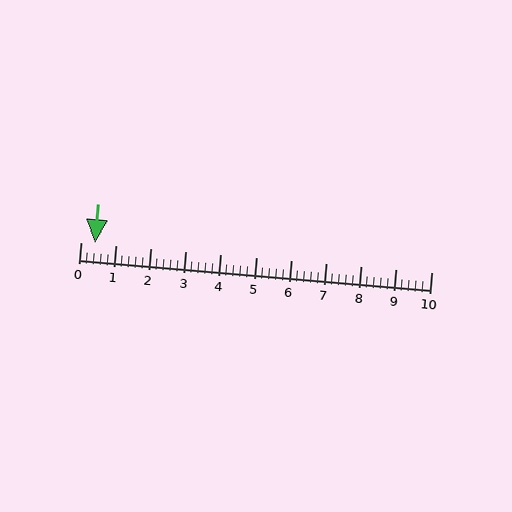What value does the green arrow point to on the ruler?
The green arrow points to approximately 0.4.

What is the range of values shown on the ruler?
The ruler shows values from 0 to 10.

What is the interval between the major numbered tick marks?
The major tick marks are spaced 1 units apart.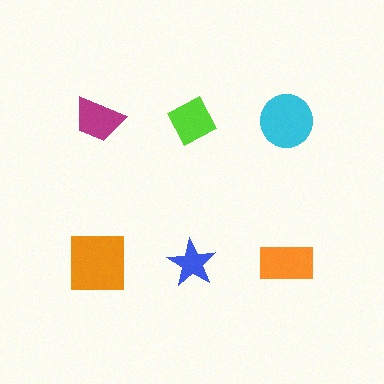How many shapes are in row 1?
3 shapes.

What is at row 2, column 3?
An orange rectangle.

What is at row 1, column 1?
A magenta trapezoid.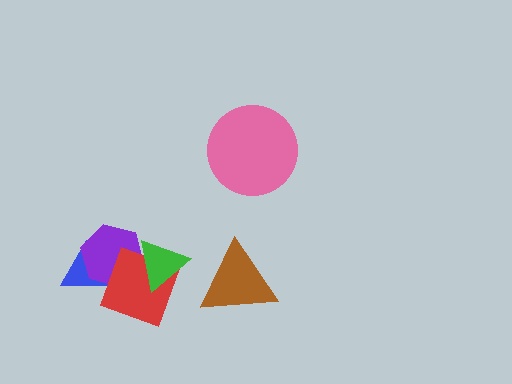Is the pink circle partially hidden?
No, no other shape covers it.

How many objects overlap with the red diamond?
3 objects overlap with the red diamond.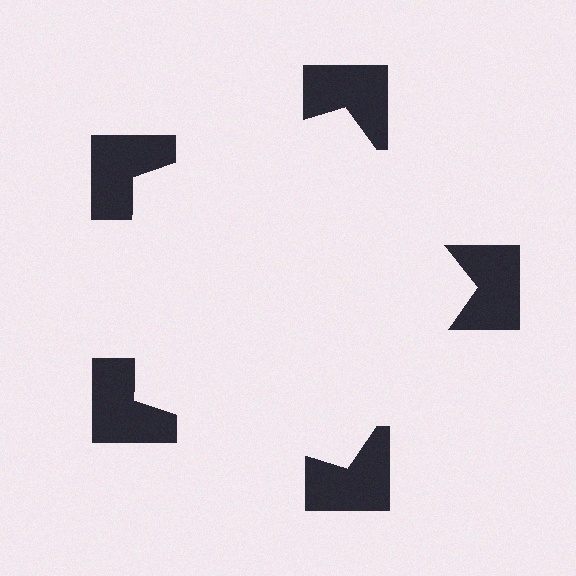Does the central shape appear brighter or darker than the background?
It typically appears slightly brighter than the background, even though no actual brightness change is drawn.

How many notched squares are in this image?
There are 5 — one at each vertex of the illusory pentagon.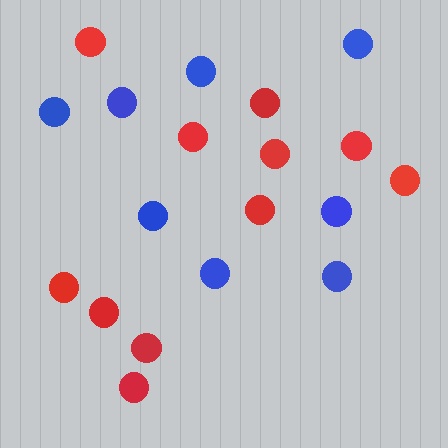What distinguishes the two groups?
There are 2 groups: one group of blue circles (8) and one group of red circles (11).